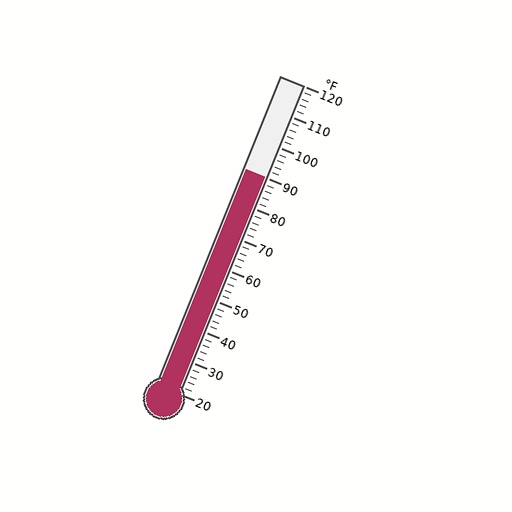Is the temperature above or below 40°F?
The temperature is above 40°F.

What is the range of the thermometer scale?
The thermometer scale ranges from 20°F to 120°F.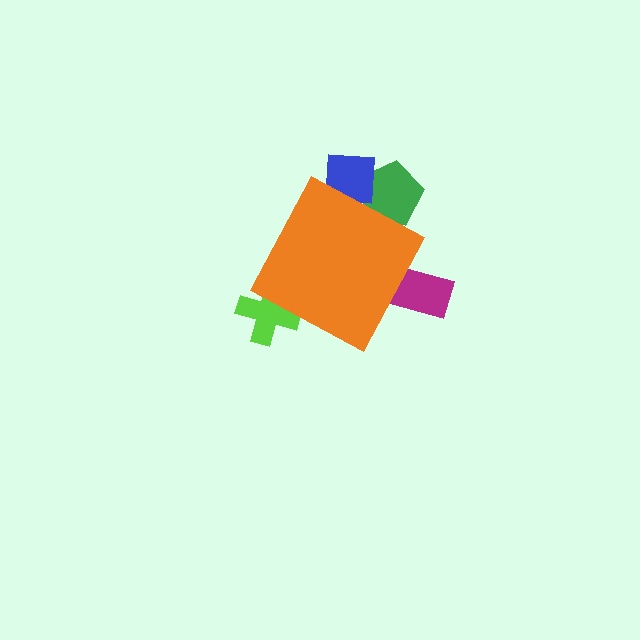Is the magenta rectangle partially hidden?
Yes, the magenta rectangle is partially hidden behind the orange diamond.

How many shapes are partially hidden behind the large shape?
4 shapes are partially hidden.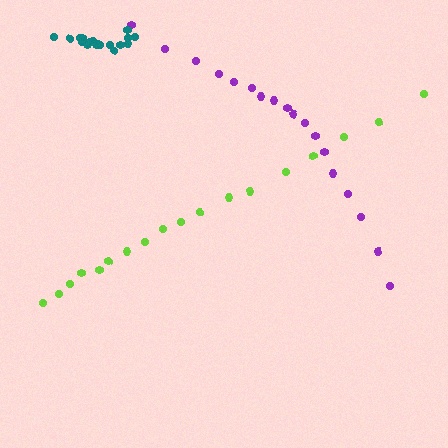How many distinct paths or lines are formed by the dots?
There are 3 distinct paths.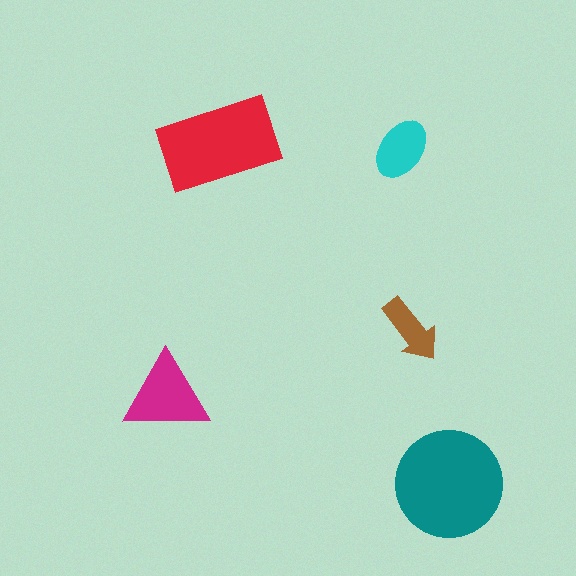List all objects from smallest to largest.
The brown arrow, the cyan ellipse, the magenta triangle, the red rectangle, the teal circle.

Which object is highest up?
The red rectangle is topmost.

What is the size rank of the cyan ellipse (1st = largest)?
4th.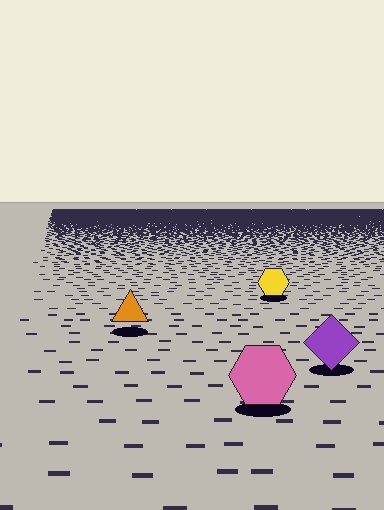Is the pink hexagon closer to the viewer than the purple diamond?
Yes. The pink hexagon is closer — you can tell from the texture gradient: the ground texture is coarser near it.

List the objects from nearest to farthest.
From nearest to farthest: the pink hexagon, the purple diamond, the orange triangle, the yellow hexagon.